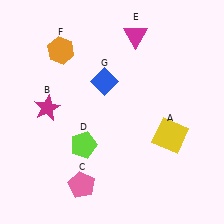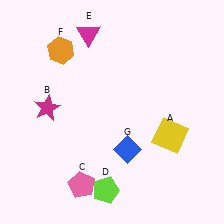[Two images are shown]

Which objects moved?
The objects that moved are: the lime pentagon (D), the magenta triangle (E), the blue diamond (G).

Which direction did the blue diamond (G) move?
The blue diamond (G) moved down.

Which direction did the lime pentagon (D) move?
The lime pentagon (D) moved down.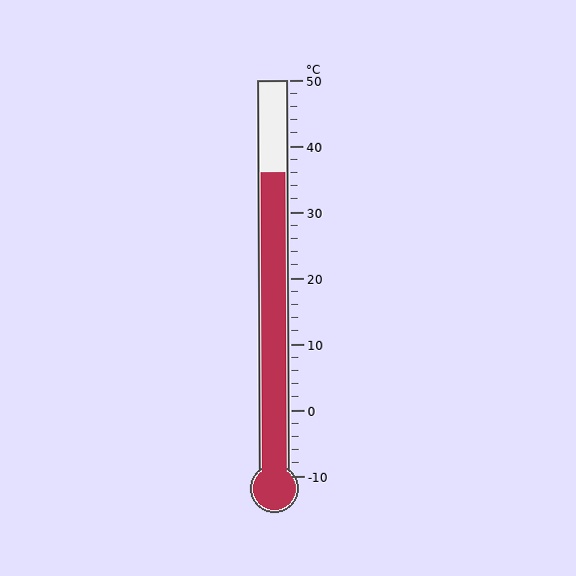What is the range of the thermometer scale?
The thermometer scale ranges from -10°C to 50°C.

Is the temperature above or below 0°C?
The temperature is above 0°C.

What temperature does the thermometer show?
The thermometer shows approximately 36°C.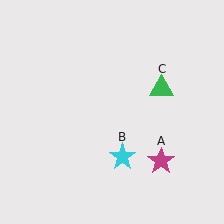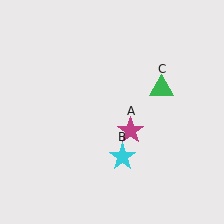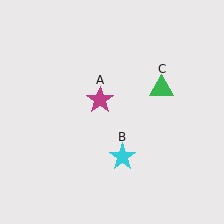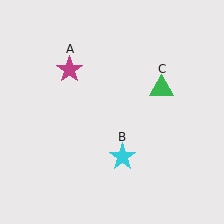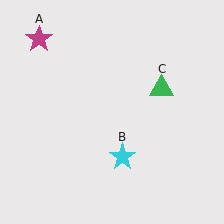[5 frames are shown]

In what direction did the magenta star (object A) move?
The magenta star (object A) moved up and to the left.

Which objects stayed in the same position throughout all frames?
Cyan star (object B) and green triangle (object C) remained stationary.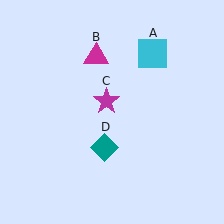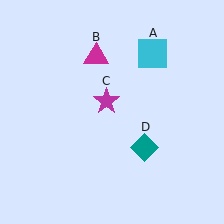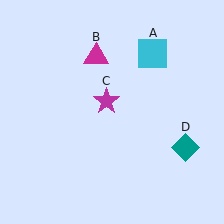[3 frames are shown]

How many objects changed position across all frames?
1 object changed position: teal diamond (object D).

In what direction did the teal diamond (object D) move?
The teal diamond (object D) moved right.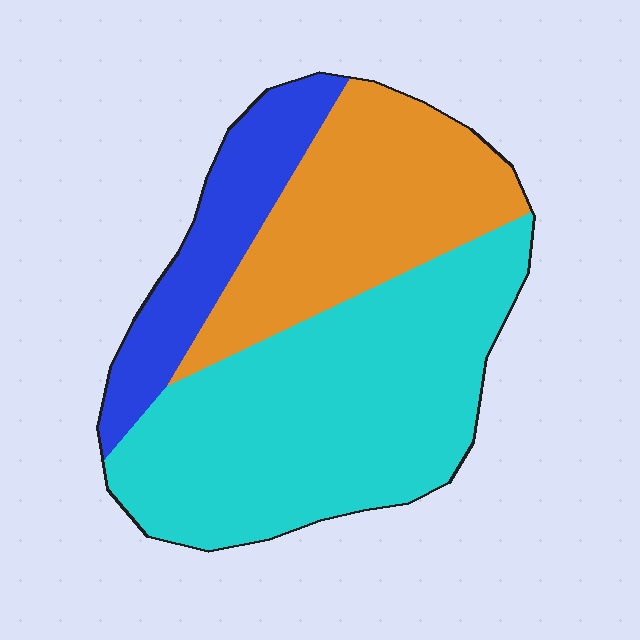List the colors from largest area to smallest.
From largest to smallest: cyan, orange, blue.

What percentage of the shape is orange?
Orange covers roughly 30% of the shape.